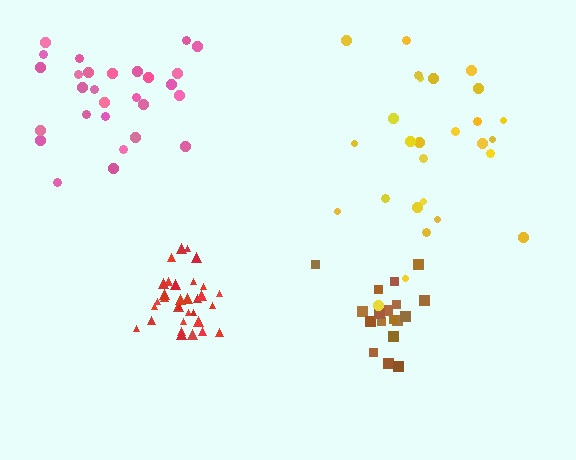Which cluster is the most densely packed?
Red.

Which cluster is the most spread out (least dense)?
Yellow.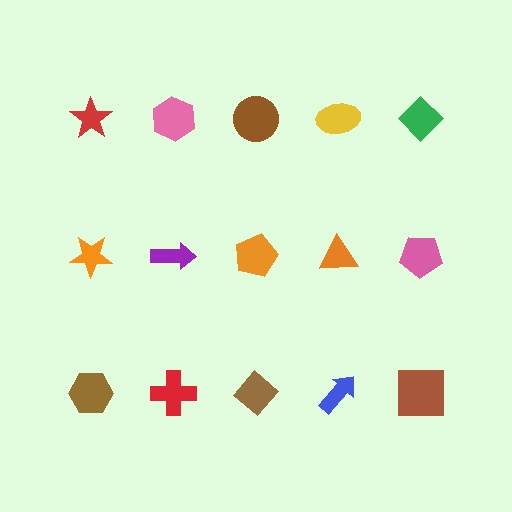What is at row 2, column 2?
A purple arrow.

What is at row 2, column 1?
An orange star.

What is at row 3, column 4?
A blue arrow.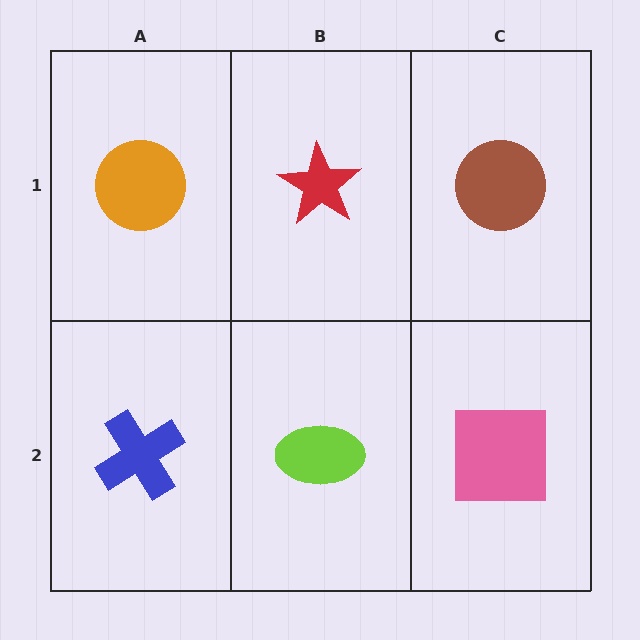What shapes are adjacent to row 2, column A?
An orange circle (row 1, column A), a lime ellipse (row 2, column B).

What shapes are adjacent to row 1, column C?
A pink square (row 2, column C), a red star (row 1, column B).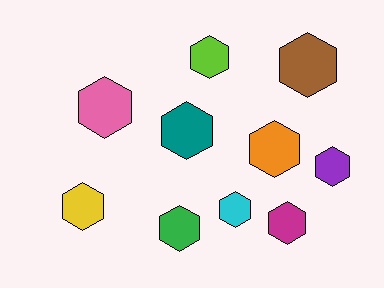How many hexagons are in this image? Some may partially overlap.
There are 10 hexagons.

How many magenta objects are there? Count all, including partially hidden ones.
There is 1 magenta object.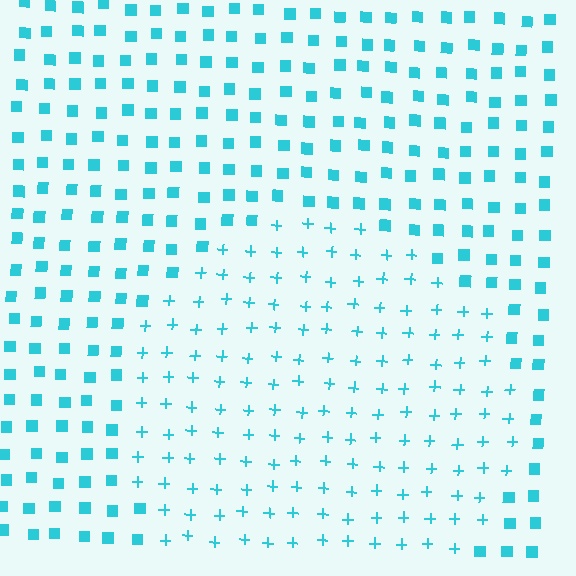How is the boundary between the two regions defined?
The boundary is defined by a change in element shape: plus signs inside vs. squares outside. All elements share the same color and spacing.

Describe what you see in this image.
The image is filled with small cyan elements arranged in a uniform grid. A circle-shaped region contains plus signs, while the surrounding area contains squares. The boundary is defined purely by the change in element shape.